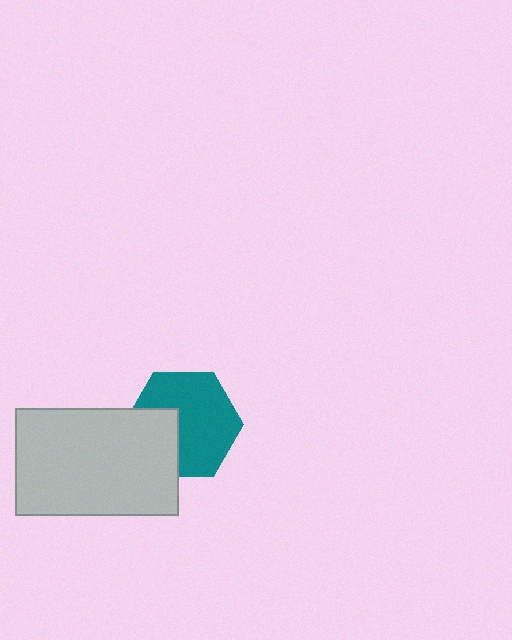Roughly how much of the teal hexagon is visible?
Most of it is visible (roughly 68%).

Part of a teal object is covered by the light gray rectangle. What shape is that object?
It is a hexagon.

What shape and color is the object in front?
The object in front is a light gray rectangle.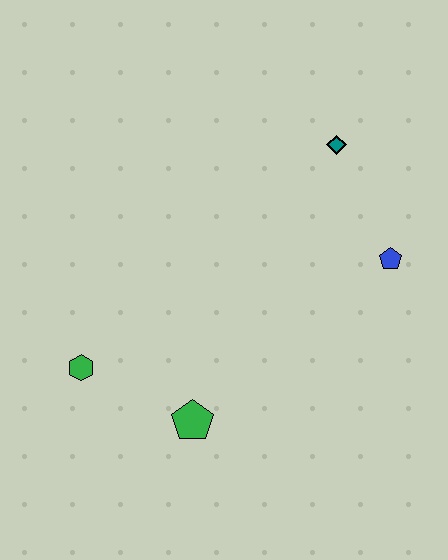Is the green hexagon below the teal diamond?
Yes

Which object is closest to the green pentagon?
The green hexagon is closest to the green pentagon.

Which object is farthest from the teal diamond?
The green hexagon is farthest from the teal diamond.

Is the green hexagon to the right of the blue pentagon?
No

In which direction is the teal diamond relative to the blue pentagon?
The teal diamond is above the blue pentagon.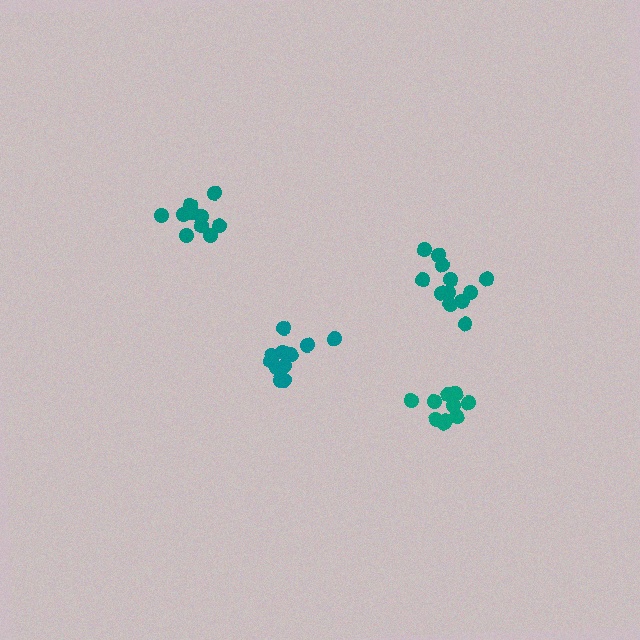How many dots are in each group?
Group 1: 11 dots, Group 2: 10 dots, Group 3: 11 dots, Group 4: 13 dots (45 total).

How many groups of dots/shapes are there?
There are 4 groups.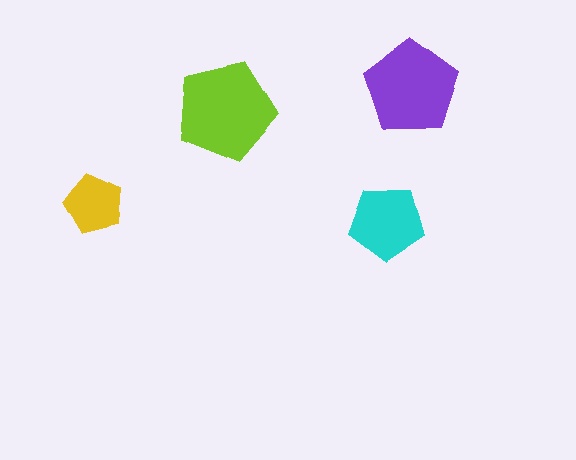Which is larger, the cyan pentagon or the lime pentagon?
The lime one.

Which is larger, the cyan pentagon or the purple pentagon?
The purple one.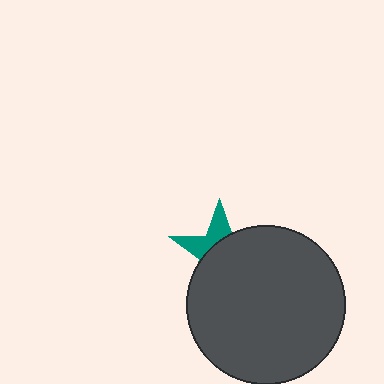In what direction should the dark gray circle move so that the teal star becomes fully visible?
The dark gray circle should move toward the lower-right. That is the shortest direction to clear the overlap and leave the teal star fully visible.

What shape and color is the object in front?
The object in front is a dark gray circle.